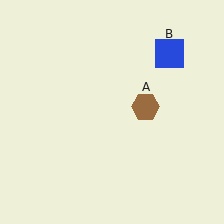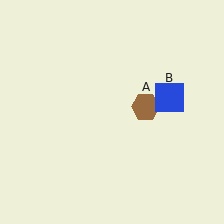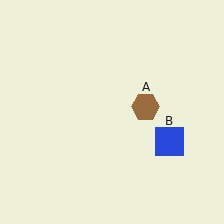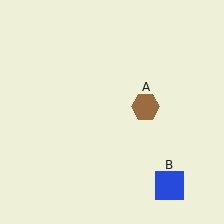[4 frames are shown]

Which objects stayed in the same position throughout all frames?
Brown hexagon (object A) remained stationary.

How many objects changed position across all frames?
1 object changed position: blue square (object B).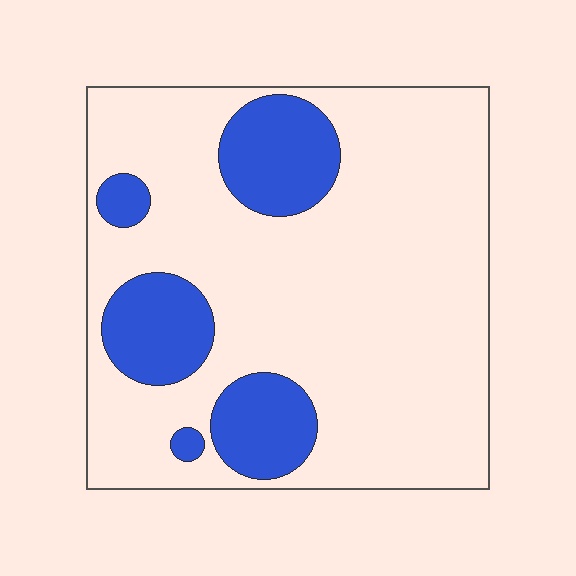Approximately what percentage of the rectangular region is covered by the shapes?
Approximately 20%.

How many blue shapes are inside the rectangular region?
5.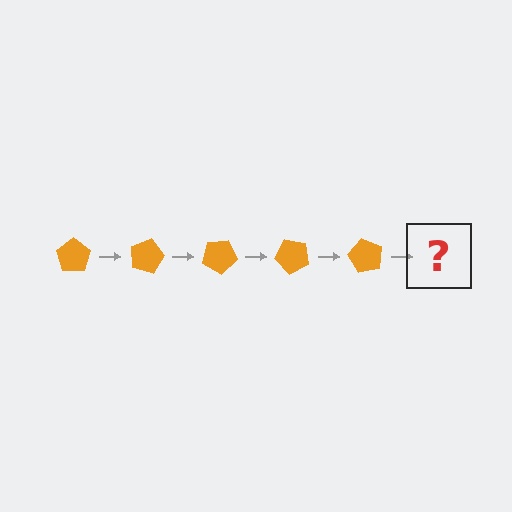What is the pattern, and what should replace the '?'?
The pattern is that the pentagon rotates 15 degrees each step. The '?' should be an orange pentagon rotated 75 degrees.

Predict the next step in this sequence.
The next step is an orange pentagon rotated 75 degrees.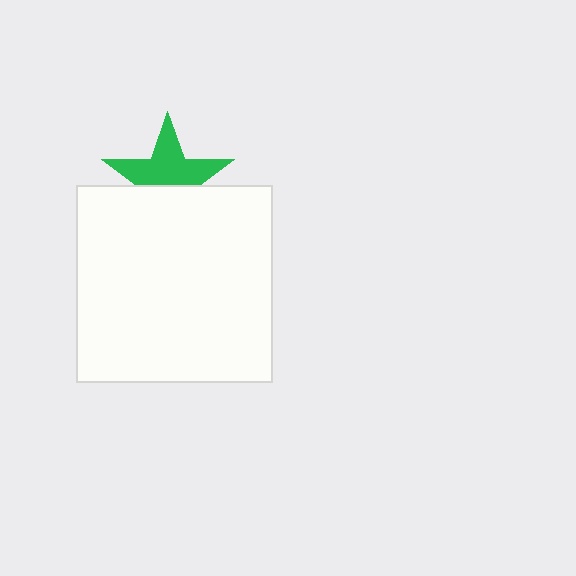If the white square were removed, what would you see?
You would see the complete green star.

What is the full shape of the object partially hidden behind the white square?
The partially hidden object is a green star.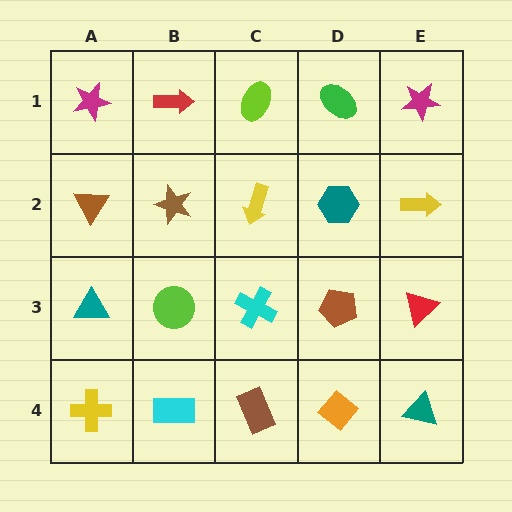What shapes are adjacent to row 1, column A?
A brown triangle (row 2, column A), a red arrow (row 1, column B).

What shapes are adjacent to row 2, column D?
A green ellipse (row 1, column D), a brown pentagon (row 3, column D), a yellow arrow (row 2, column C), a yellow arrow (row 2, column E).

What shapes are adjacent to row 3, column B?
A brown star (row 2, column B), a cyan rectangle (row 4, column B), a teal triangle (row 3, column A), a cyan cross (row 3, column C).